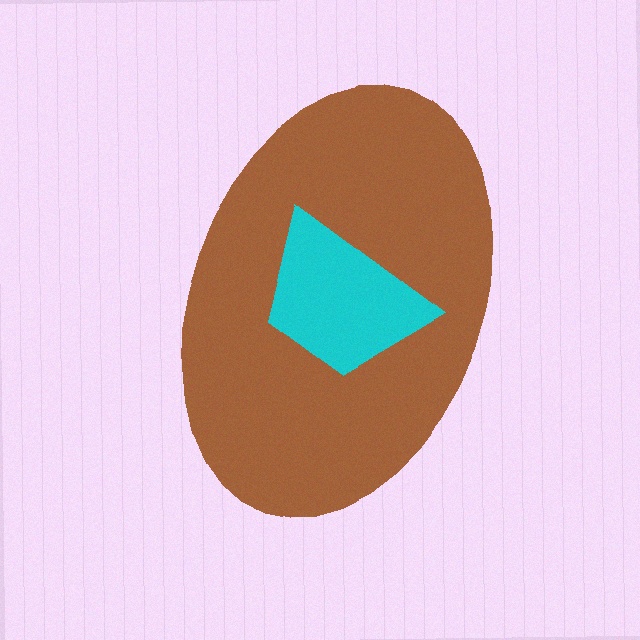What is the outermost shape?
The brown ellipse.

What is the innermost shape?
The cyan trapezoid.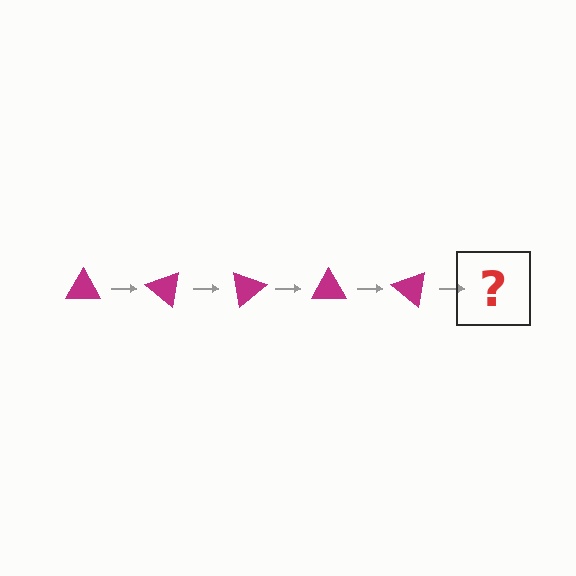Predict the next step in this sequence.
The next step is a magenta triangle rotated 200 degrees.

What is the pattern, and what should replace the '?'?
The pattern is that the triangle rotates 40 degrees each step. The '?' should be a magenta triangle rotated 200 degrees.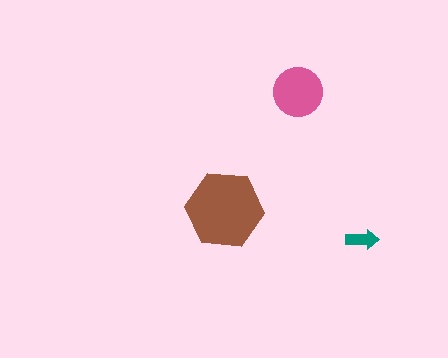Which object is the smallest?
The teal arrow.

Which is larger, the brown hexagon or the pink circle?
The brown hexagon.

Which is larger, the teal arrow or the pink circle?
The pink circle.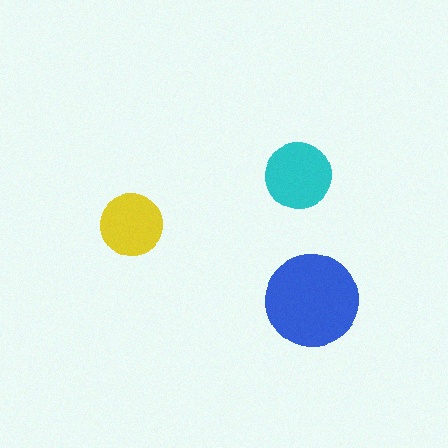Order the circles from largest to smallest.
the blue one, the cyan one, the yellow one.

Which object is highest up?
The cyan circle is topmost.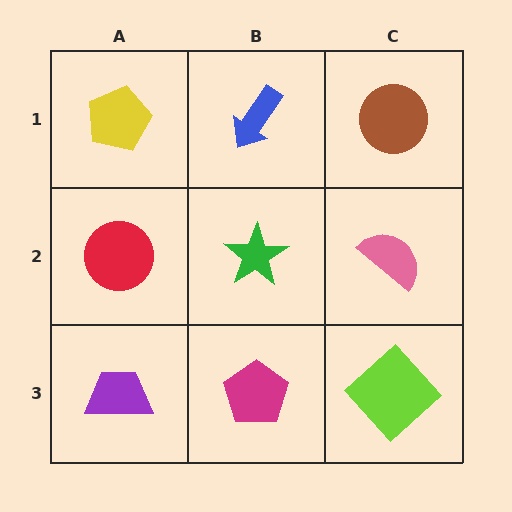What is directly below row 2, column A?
A purple trapezoid.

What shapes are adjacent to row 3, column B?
A green star (row 2, column B), a purple trapezoid (row 3, column A), a lime diamond (row 3, column C).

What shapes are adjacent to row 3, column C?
A pink semicircle (row 2, column C), a magenta pentagon (row 3, column B).